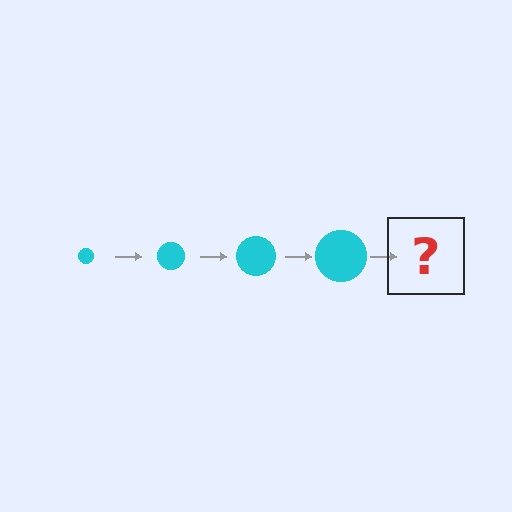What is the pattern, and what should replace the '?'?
The pattern is that the circle gets progressively larger each step. The '?' should be a cyan circle, larger than the previous one.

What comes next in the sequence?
The next element should be a cyan circle, larger than the previous one.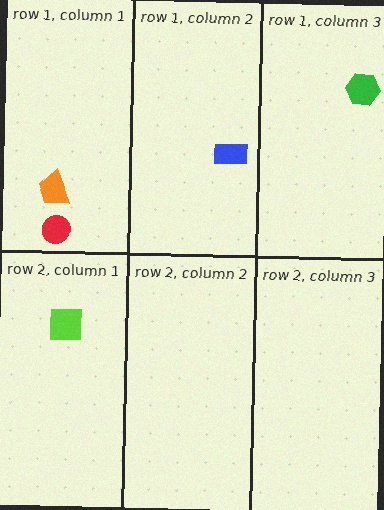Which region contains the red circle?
The row 1, column 1 region.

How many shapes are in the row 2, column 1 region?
1.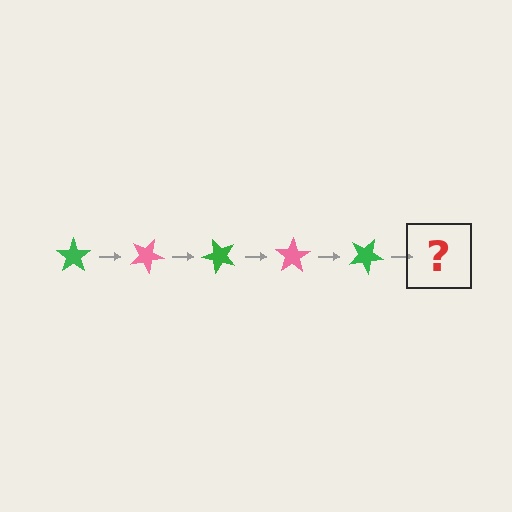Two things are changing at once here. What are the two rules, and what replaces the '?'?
The two rules are that it rotates 25 degrees each step and the color cycles through green and pink. The '?' should be a pink star, rotated 125 degrees from the start.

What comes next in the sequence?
The next element should be a pink star, rotated 125 degrees from the start.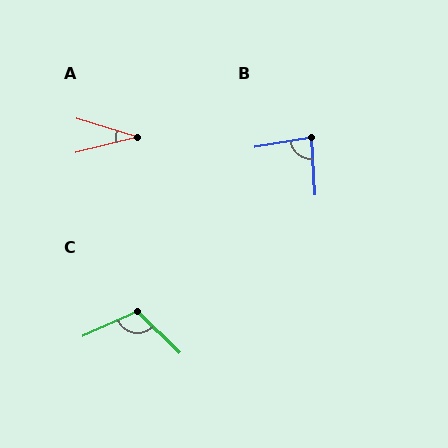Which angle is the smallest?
A, at approximately 32 degrees.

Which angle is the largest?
C, at approximately 112 degrees.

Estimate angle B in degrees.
Approximately 84 degrees.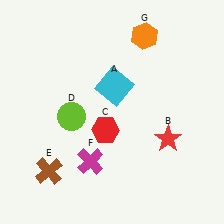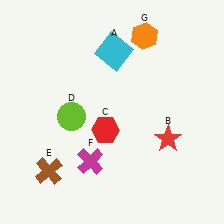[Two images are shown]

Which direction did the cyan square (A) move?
The cyan square (A) moved up.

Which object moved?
The cyan square (A) moved up.